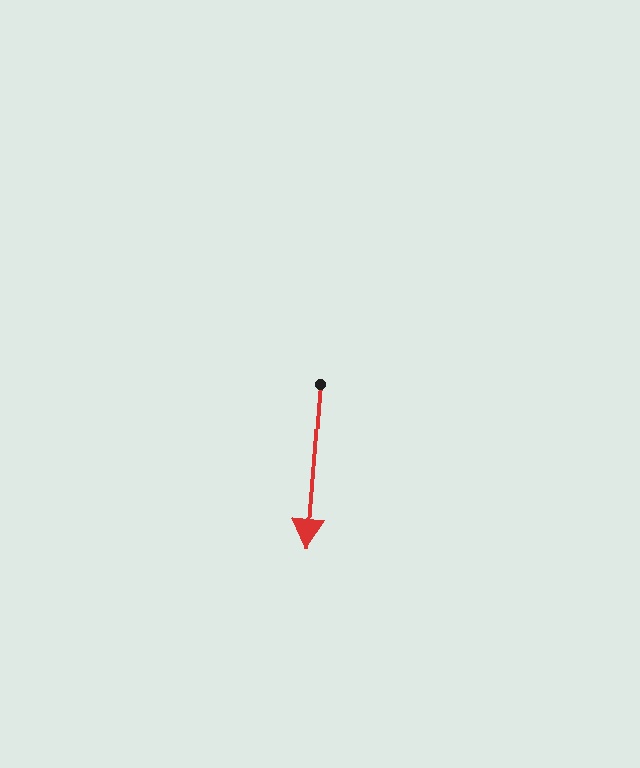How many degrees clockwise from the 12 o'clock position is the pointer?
Approximately 184 degrees.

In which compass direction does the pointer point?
South.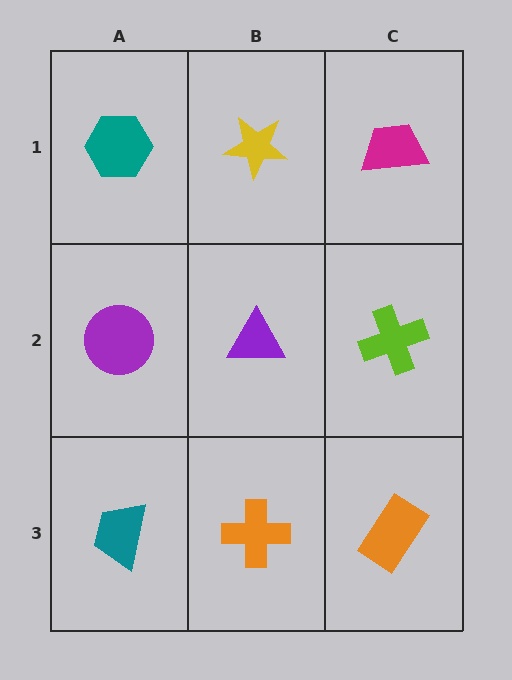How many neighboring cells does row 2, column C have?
3.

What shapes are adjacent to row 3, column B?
A purple triangle (row 2, column B), a teal trapezoid (row 3, column A), an orange rectangle (row 3, column C).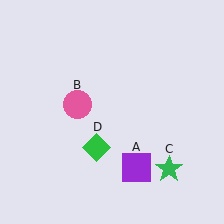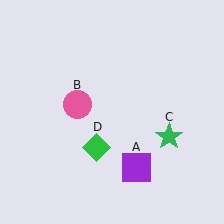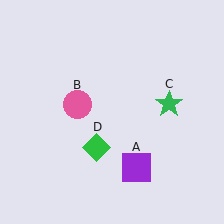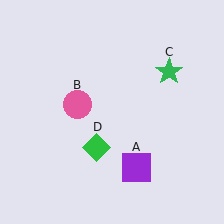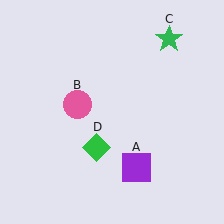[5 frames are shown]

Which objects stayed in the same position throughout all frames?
Purple square (object A) and pink circle (object B) and green diamond (object D) remained stationary.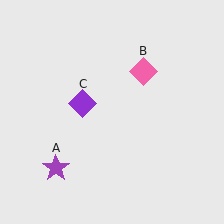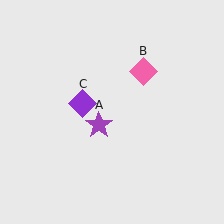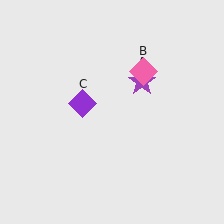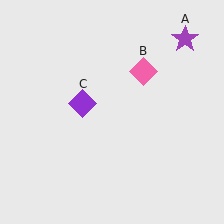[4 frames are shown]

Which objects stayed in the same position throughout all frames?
Pink diamond (object B) and purple diamond (object C) remained stationary.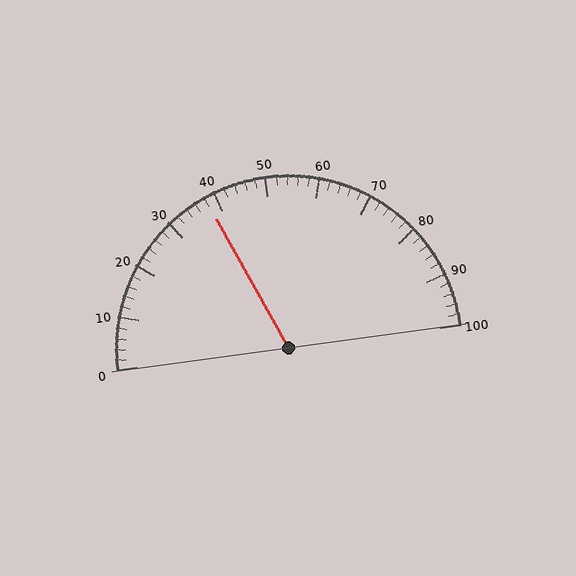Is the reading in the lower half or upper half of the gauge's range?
The reading is in the lower half of the range (0 to 100).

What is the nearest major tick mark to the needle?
The nearest major tick mark is 40.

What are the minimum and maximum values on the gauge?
The gauge ranges from 0 to 100.